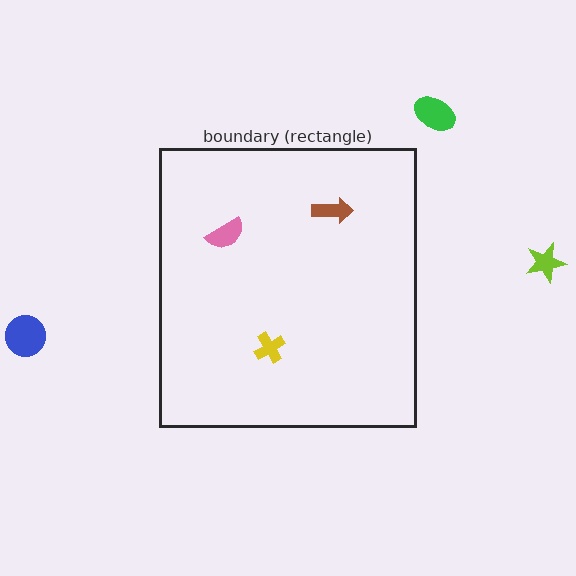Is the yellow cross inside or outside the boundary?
Inside.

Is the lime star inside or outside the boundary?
Outside.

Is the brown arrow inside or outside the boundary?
Inside.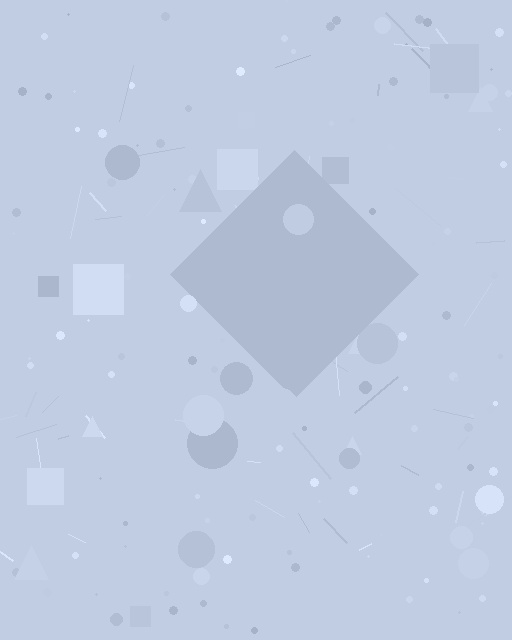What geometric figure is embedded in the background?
A diamond is embedded in the background.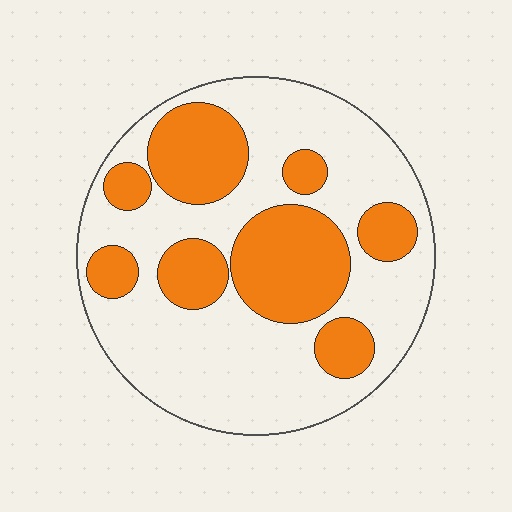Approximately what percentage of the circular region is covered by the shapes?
Approximately 35%.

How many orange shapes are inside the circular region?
8.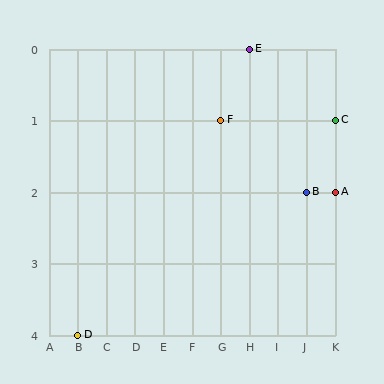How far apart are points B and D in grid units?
Points B and D are 8 columns and 2 rows apart (about 8.2 grid units diagonally).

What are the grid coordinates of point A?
Point A is at grid coordinates (K, 2).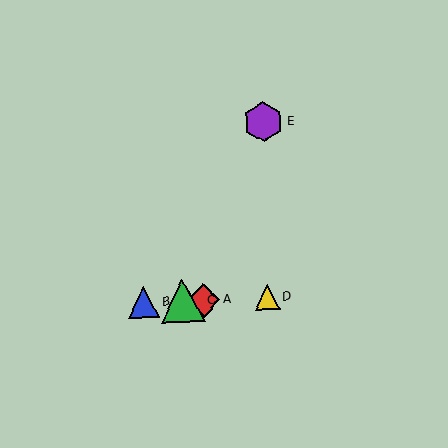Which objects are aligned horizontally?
Objects A, B, C, D are aligned horizontally.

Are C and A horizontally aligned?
Yes, both are at y≈301.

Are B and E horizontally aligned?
No, B is at y≈303 and E is at y≈122.